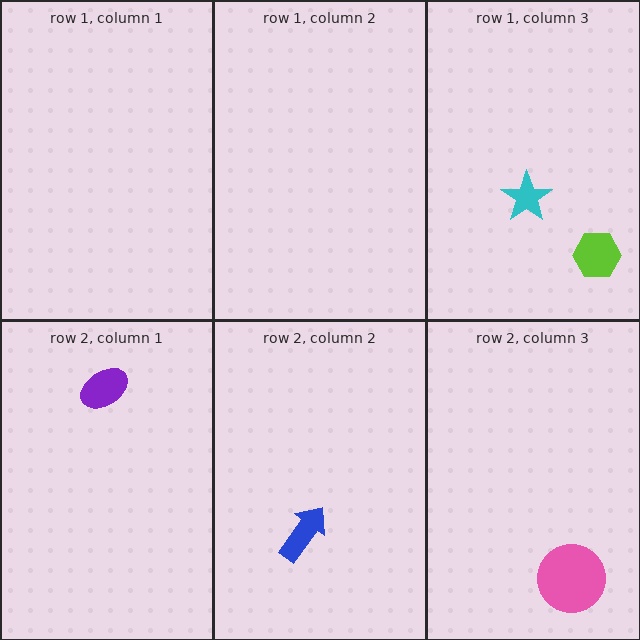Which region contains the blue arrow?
The row 2, column 2 region.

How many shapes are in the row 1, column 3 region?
2.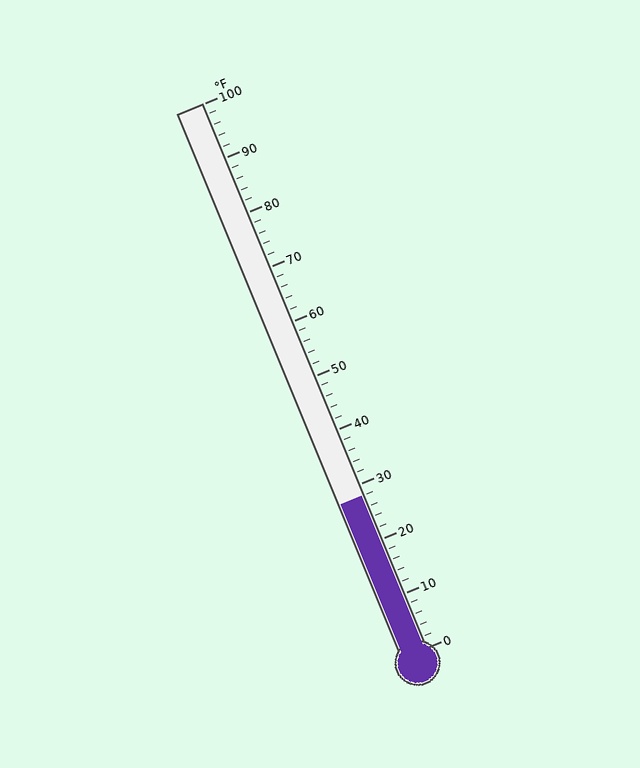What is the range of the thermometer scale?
The thermometer scale ranges from 0°F to 100°F.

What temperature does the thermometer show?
The thermometer shows approximately 28°F.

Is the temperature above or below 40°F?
The temperature is below 40°F.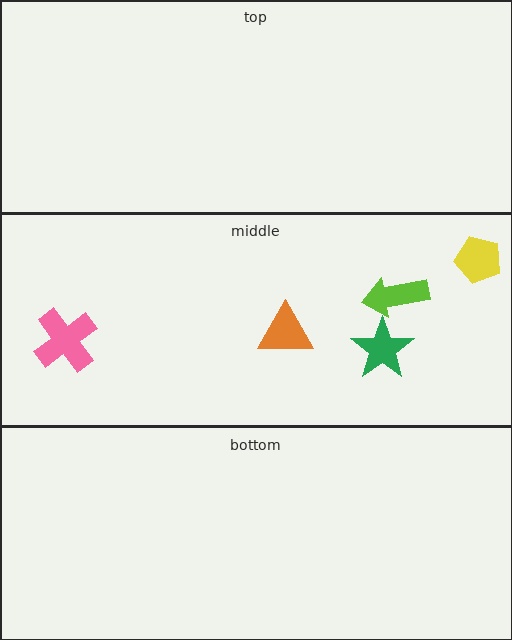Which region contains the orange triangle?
The middle region.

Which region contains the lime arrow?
The middle region.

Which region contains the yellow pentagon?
The middle region.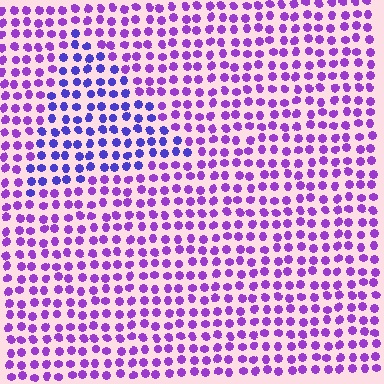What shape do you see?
I see a triangle.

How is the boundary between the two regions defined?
The boundary is defined purely by a slight shift in hue (about 33 degrees). Spacing, size, and orientation are identical on both sides.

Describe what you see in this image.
The image is filled with small purple elements in a uniform arrangement. A triangle-shaped region is visible where the elements are tinted to a slightly different hue, forming a subtle color boundary.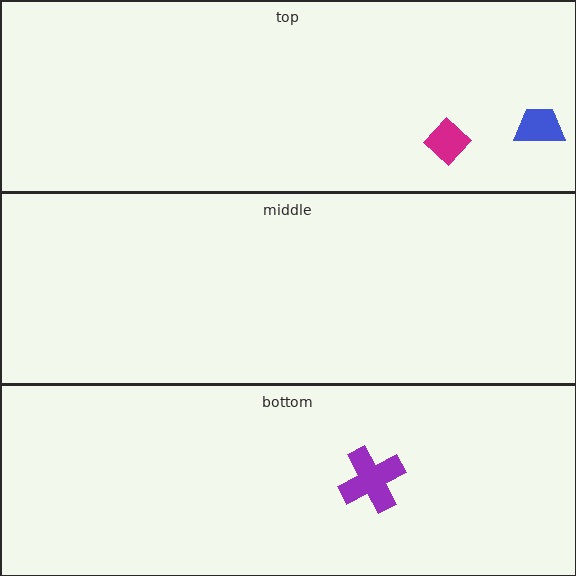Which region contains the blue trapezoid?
The top region.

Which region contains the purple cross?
The bottom region.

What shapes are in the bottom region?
The purple cross.